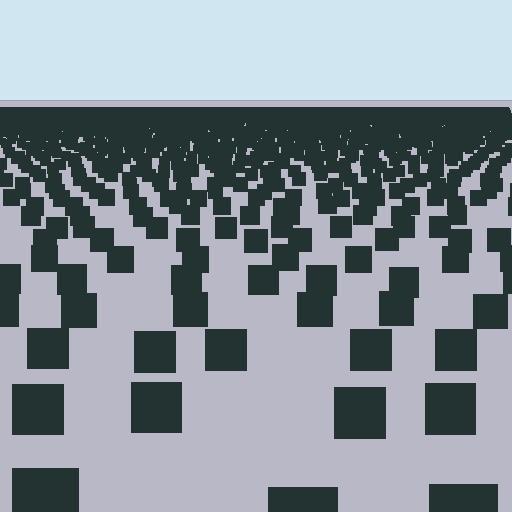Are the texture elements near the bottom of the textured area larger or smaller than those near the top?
Larger. Near the bottom, elements are closer to the viewer and appear at a bigger on-screen size.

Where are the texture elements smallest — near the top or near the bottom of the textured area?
Near the top.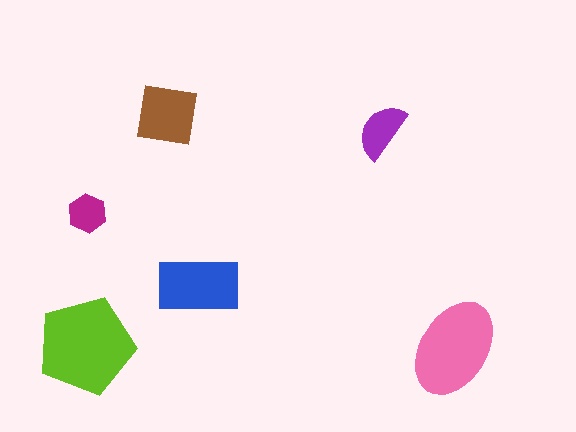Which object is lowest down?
The pink ellipse is bottommost.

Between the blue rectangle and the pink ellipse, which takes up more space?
The pink ellipse.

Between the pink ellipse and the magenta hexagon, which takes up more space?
The pink ellipse.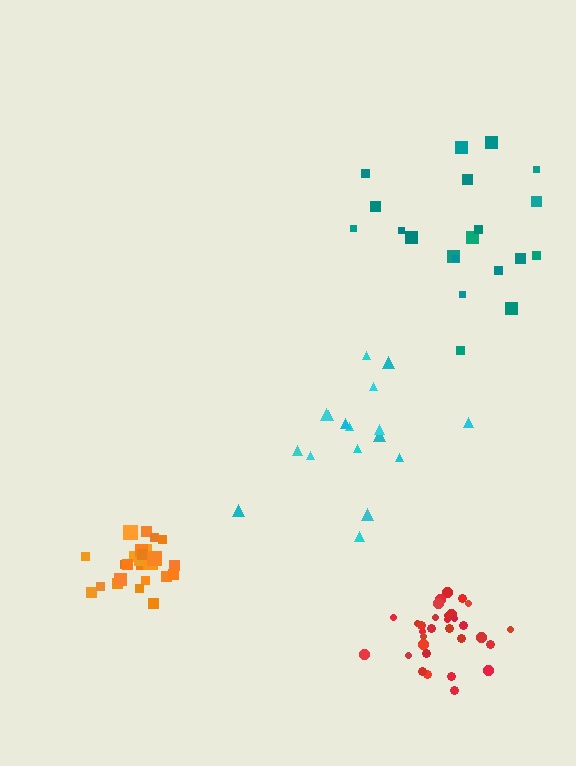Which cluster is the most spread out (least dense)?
Teal.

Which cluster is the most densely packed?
Orange.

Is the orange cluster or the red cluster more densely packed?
Orange.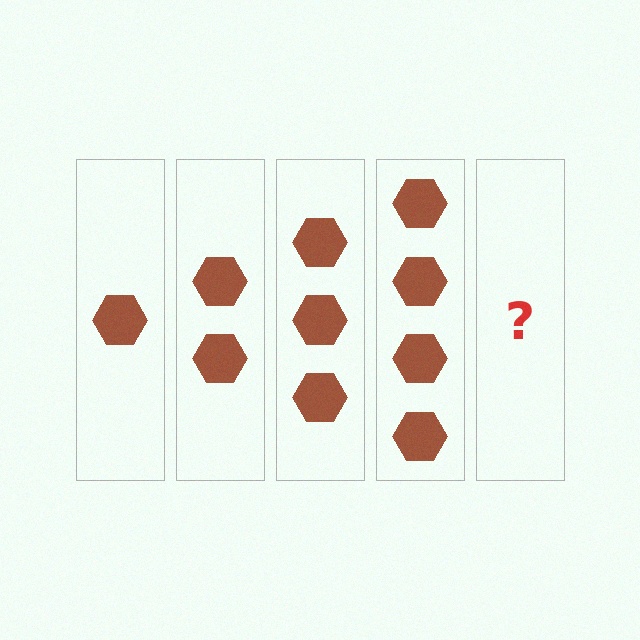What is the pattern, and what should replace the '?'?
The pattern is that each step adds one more hexagon. The '?' should be 5 hexagons.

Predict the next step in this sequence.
The next step is 5 hexagons.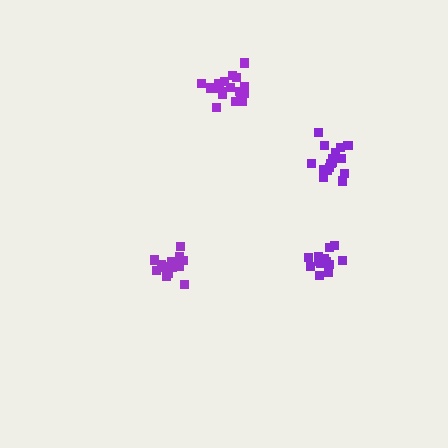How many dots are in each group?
Group 1: 19 dots, Group 2: 14 dots, Group 3: 15 dots, Group 4: 16 dots (64 total).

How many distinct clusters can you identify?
There are 4 distinct clusters.